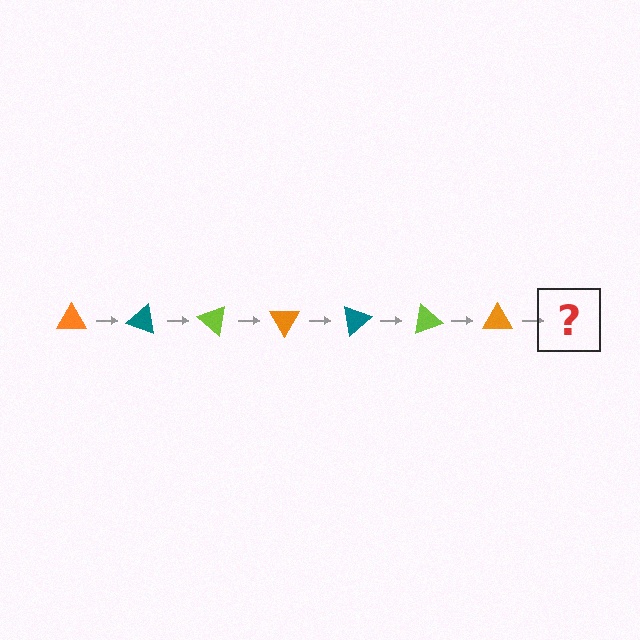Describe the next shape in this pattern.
It should be a teal triangle, rotated 140 degrees from the start.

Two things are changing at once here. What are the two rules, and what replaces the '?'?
The two rules are that it rotates 20 degrees each step and the color cycles through orange, teal, and lime. The '?' should be a teal triangle, rotated 140 degrees from the start.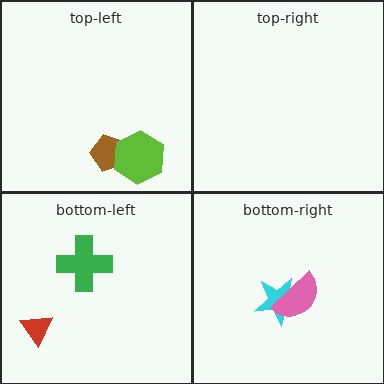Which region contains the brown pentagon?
The top-left region.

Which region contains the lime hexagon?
The top-left region.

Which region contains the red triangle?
The bottom-left region.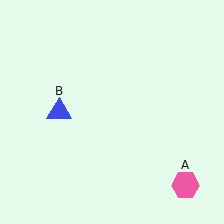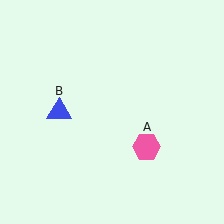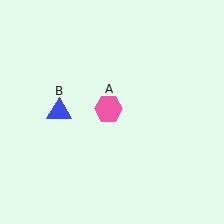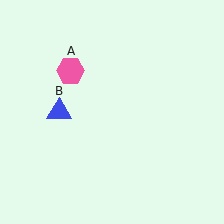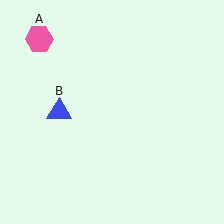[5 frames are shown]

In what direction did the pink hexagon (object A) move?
The pink hexagon (object A) moved up and to the left.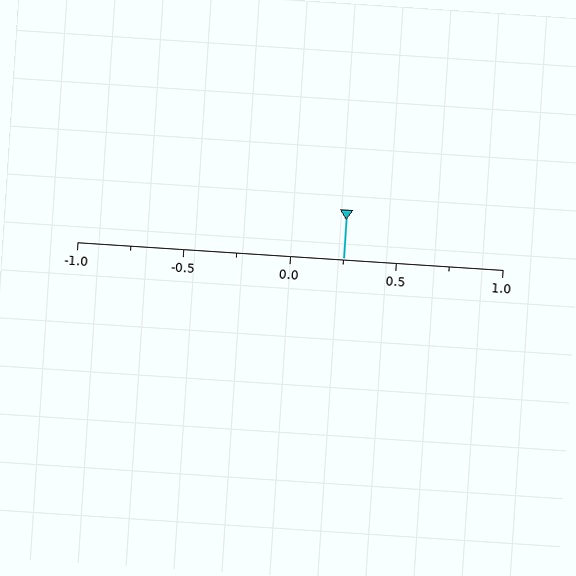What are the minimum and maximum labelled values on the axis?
The axis runs from -1.0 to 1.0.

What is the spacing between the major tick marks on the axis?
The major ticks are spaced 0.5 apart.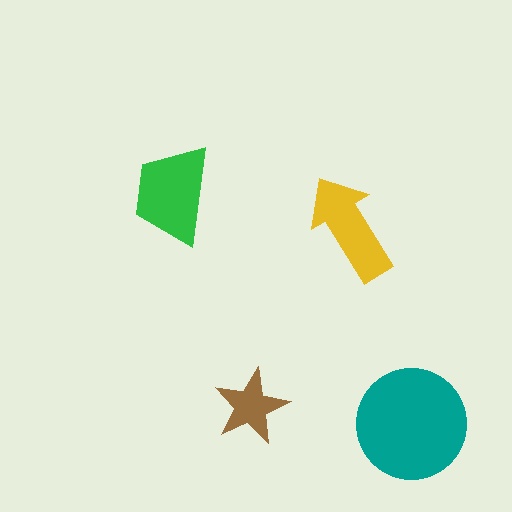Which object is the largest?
The teal circle.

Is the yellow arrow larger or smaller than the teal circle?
Smaller.